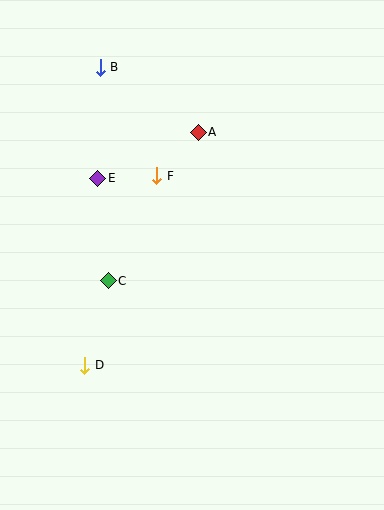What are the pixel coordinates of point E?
Point E is at (98, 178).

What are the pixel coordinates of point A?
Point A is at (198, 132).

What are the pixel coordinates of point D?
Point D is at (85, 365).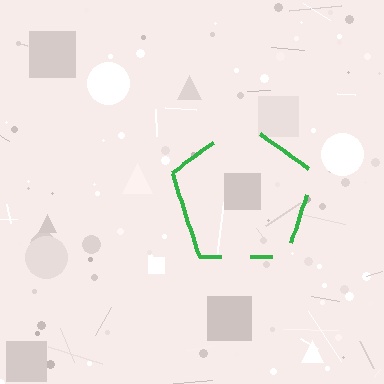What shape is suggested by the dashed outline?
The dashed outline suggests a pentagon.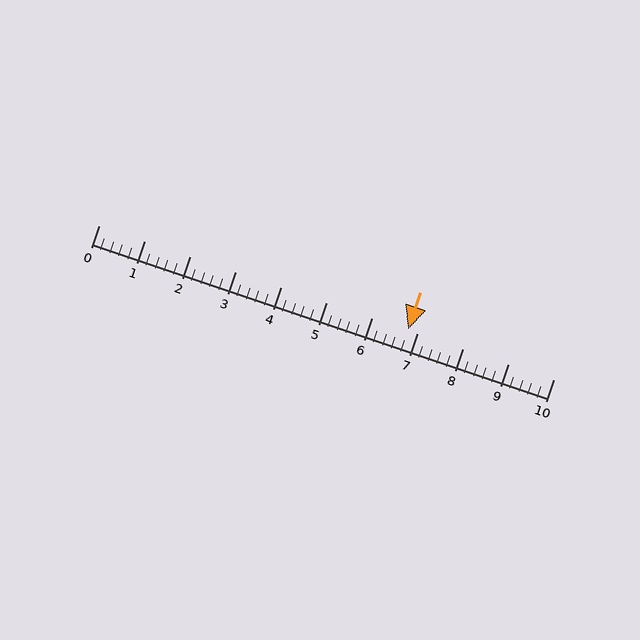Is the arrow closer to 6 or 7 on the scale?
The arrow is closer to 7.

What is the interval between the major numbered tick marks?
The major tick marks are spaced 1 units apart.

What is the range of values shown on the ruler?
The ruler shows values from 0 to 10.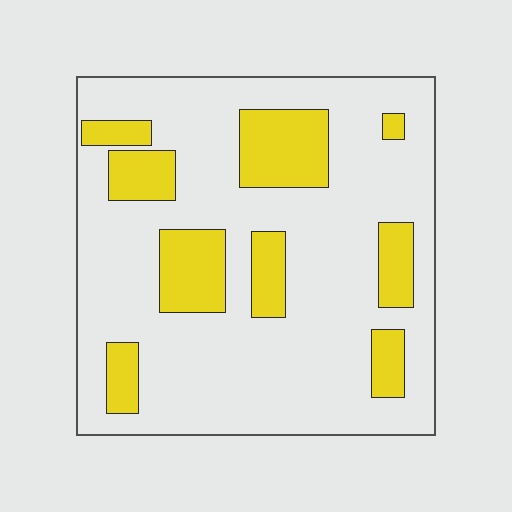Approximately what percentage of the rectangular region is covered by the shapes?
Approximately 25%.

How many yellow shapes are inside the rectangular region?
9.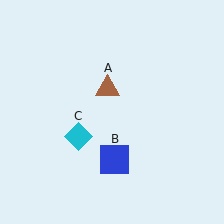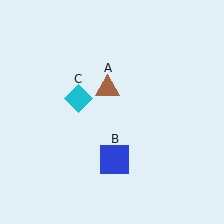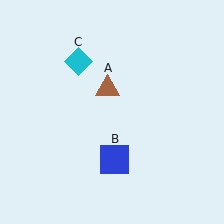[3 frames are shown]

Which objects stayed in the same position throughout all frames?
Brown triangle (object A) and blue square (object B) remained stationary.